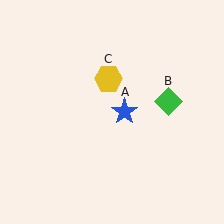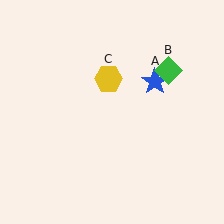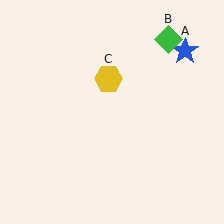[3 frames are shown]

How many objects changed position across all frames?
2 objects changed position: blue star (object A), green diamond (object B).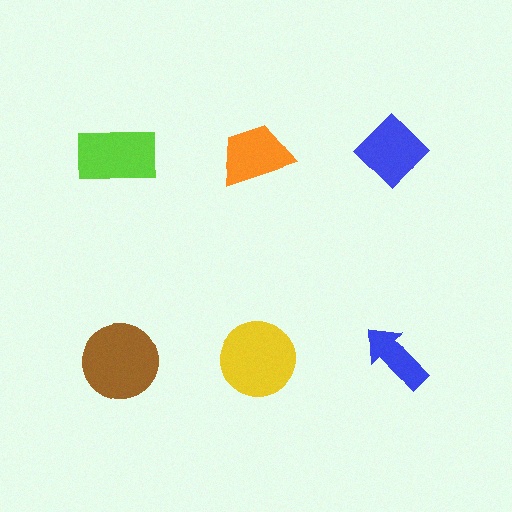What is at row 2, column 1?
A brown circle.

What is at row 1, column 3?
A blue diamond.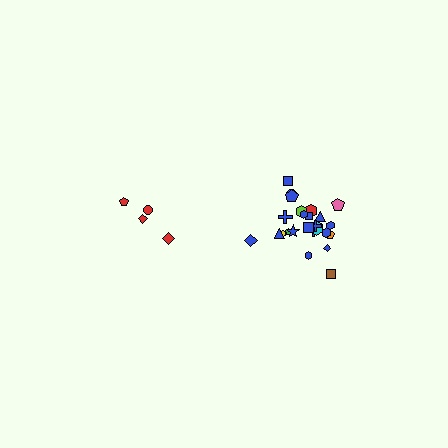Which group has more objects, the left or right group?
The right group.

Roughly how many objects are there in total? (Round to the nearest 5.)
Roughly 30 objects in total.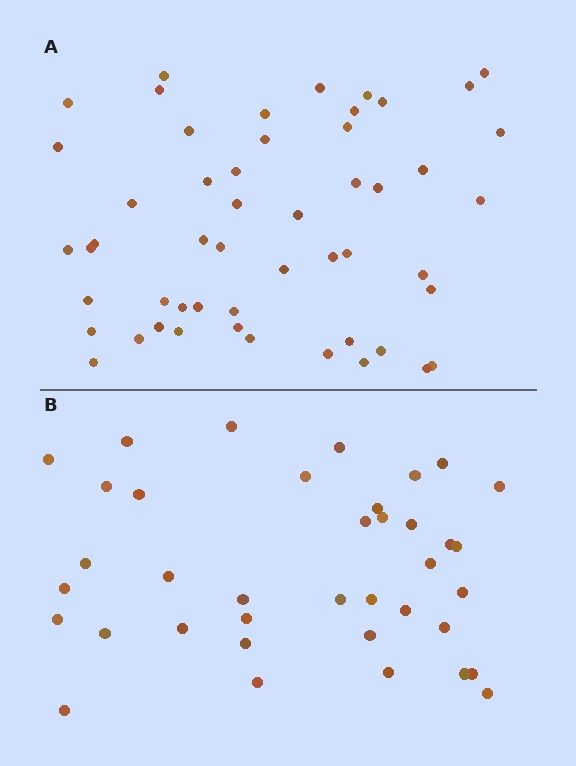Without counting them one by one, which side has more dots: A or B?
Region A (the top region) has more dots.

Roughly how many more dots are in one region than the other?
Region A has approximately 15 more dots than region B.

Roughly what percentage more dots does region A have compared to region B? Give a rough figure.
About 35% more.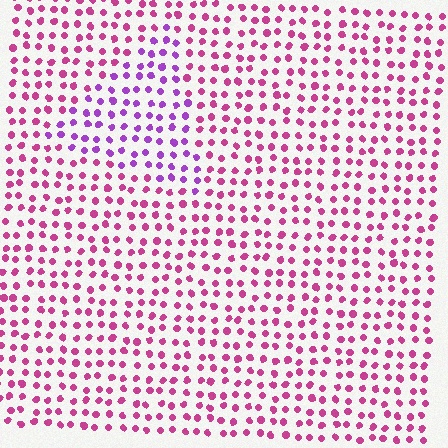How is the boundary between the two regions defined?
The boundary is defined purely by a slight shift in hue (about 39 degrees). Spacing, size, and orientation are identical on both sides.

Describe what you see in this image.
The image is filled with small magenta elements in a uniform arrangement. A triangle-shaped region is visible where the elements are tinted to a slightly different hue, forming a subtle color boundary.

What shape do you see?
I see a triangle.